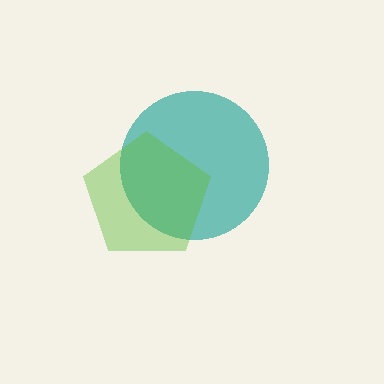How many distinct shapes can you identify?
There are 2 distinct shapes: a teal circle, a lime pentagon.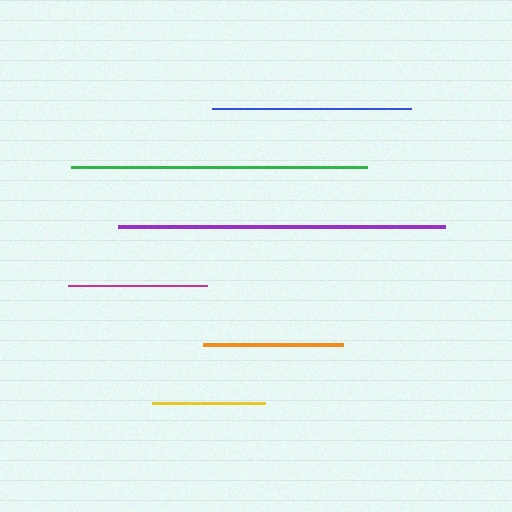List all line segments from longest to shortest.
From longest to shortest: purple, green, blue, orange, magenta, yellow.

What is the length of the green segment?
The green segment is approximately 295 pixels long.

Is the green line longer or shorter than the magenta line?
The green line is longer than the magenta line.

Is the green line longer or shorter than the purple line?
The purple line is longer than the green line.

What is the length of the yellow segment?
The yellow segment is approximately 114 pixels long.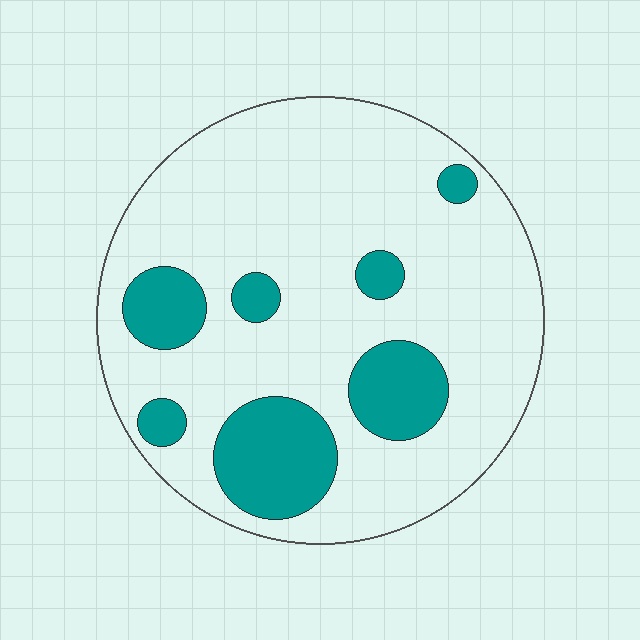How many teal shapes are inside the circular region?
7.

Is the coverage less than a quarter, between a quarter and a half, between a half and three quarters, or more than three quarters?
Less than a quarter.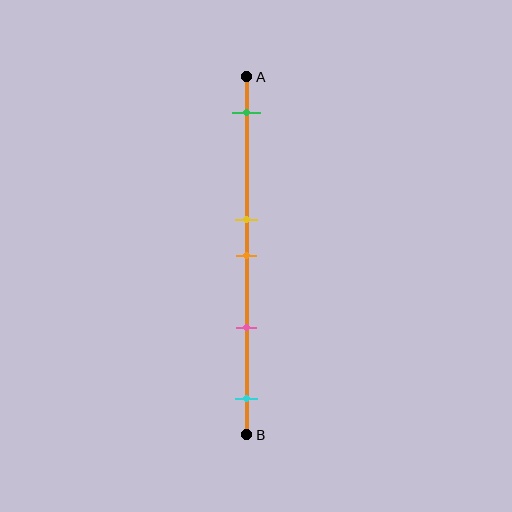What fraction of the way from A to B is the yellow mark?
The yellow mark is approximately 40% (0.4) of the way from A to B.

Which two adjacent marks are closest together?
The yellow and orange marks are the closest adjacent pair.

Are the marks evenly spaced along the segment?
No, the marks are not evenly spaced.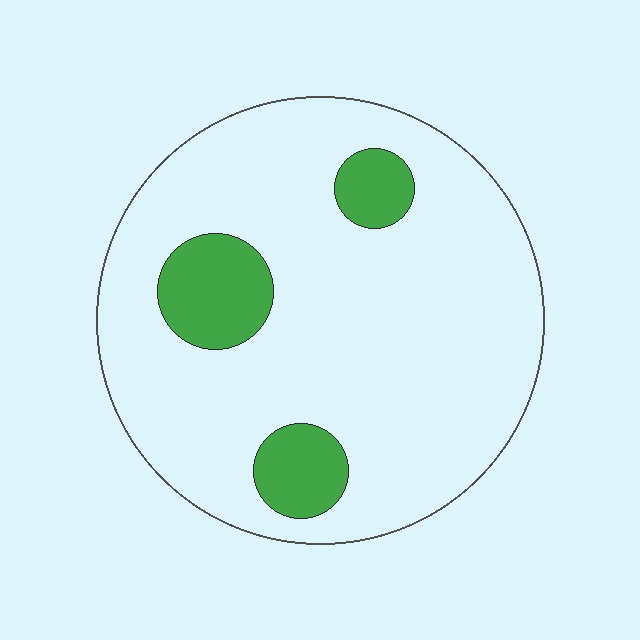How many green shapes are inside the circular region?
3.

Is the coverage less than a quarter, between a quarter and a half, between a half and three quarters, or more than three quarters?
Less than a quarter.